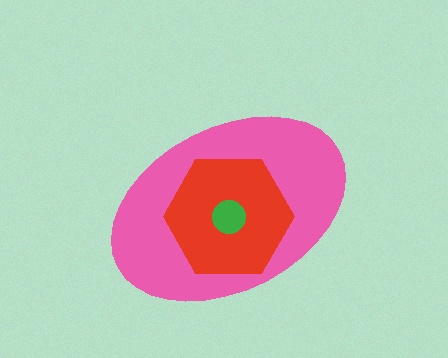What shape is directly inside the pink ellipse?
The red hexagon.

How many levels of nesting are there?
3.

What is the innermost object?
The green circle.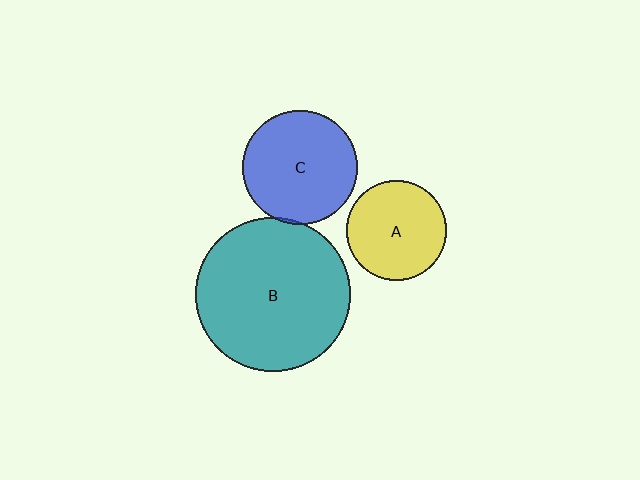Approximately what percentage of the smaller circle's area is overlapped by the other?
Approximately 5%.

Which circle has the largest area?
Circle B (teal).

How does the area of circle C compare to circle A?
Approximately 1.3 times.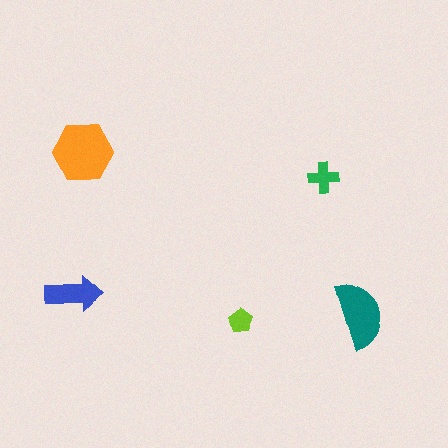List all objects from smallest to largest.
The lime pentagon, the green cross, the blue arrow, the teal semicircle, the orange hexagon.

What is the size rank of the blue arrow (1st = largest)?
3rd.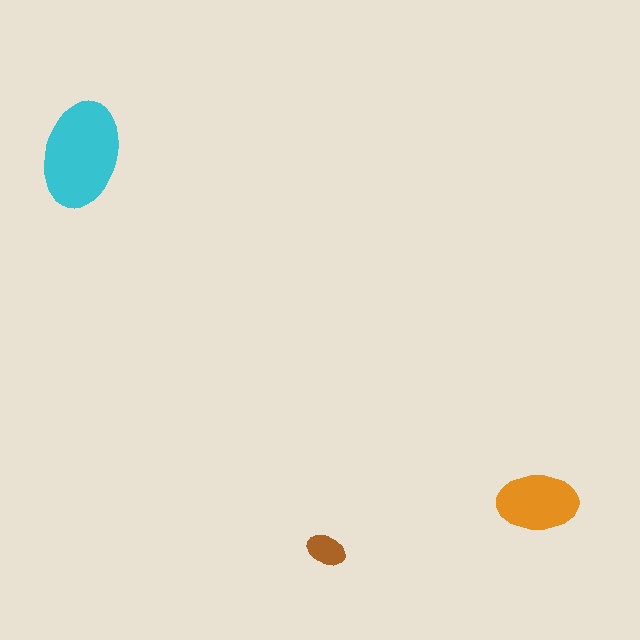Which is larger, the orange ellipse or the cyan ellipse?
The cyan one.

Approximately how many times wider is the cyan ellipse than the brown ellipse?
About 2.5 times wider.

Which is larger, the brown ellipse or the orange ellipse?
The orange one.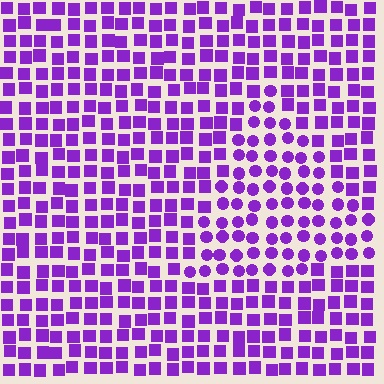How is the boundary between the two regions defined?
The boundary is defined by a change in element shape: circles inside vs. squares outside. All elements share the same color and spacing.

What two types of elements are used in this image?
The image uses circles inside the triangle region and squares outside it.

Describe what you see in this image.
The image is filled with small purple elements arranged in a uniform grid. A triangle-shaped region contains circles, while the surrounding area contains squares. The boundary is defined purely by the change in element shape.